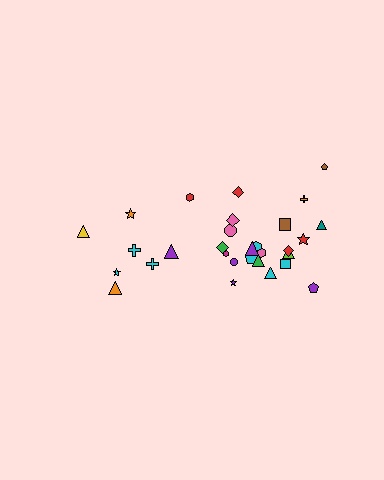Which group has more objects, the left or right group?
The right group.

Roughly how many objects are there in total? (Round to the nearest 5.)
Roughly 30 objects in total.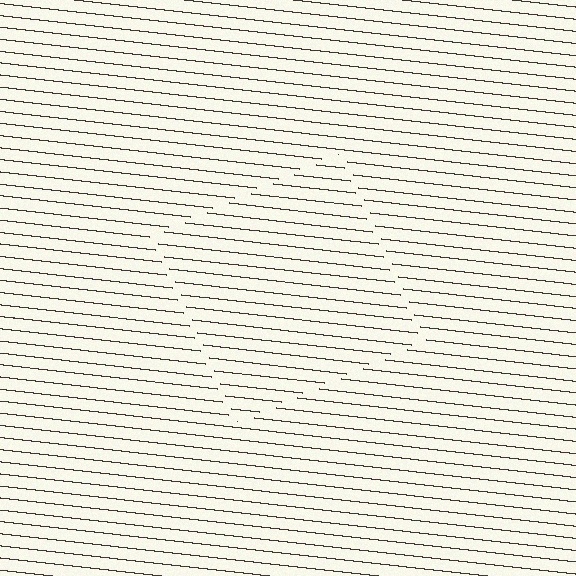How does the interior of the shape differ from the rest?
The interior of the shape contains the same grating, shifted by half a period — the contour is defined by the phase discontinuity where line-ends from the inner and outer gratings abut.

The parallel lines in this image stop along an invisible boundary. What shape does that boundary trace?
An illusory square. The interior of the shape contains the same grating, shifted by half a period — the contour is defined by the phase discontinuity where line-ends from the inner and outer gratings abut.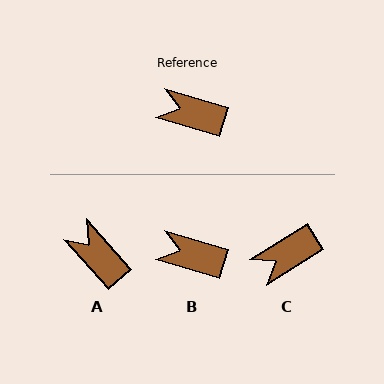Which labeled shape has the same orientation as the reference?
B.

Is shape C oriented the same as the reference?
No, it is off by about 49 degrees.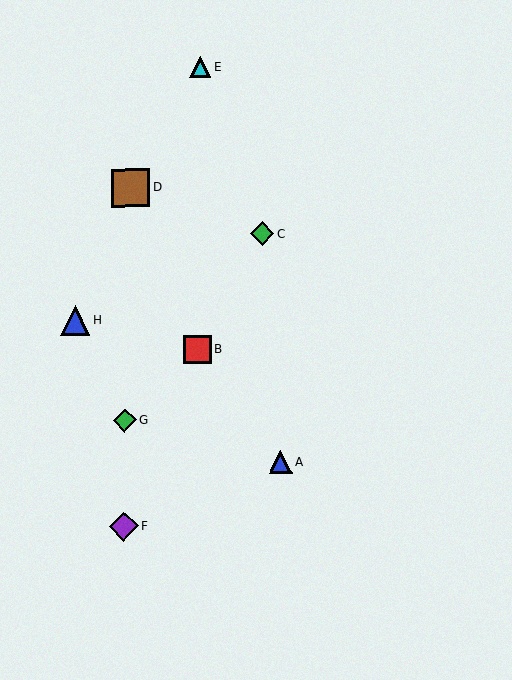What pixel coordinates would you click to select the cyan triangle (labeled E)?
Click at (200, 68) to select the cyan triangle E.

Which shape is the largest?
The brown square (labeled D) is the largest.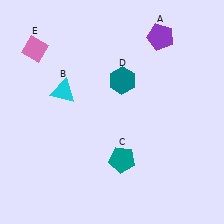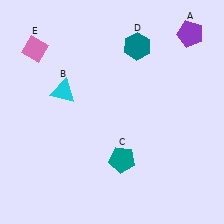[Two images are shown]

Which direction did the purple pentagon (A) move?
The purple pentagon (A) moved right.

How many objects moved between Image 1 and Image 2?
2 objects moved between the two images.